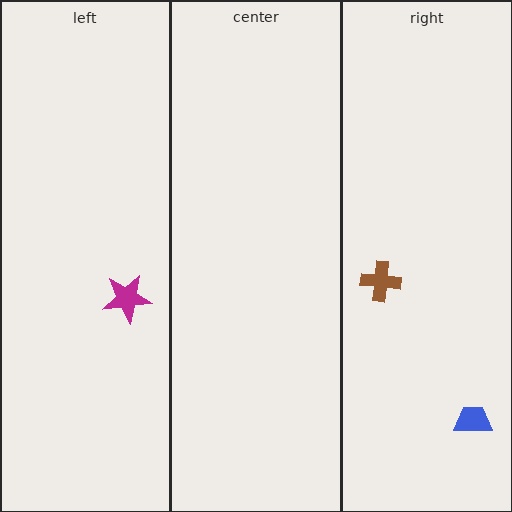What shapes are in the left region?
The magenta star.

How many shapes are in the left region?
1.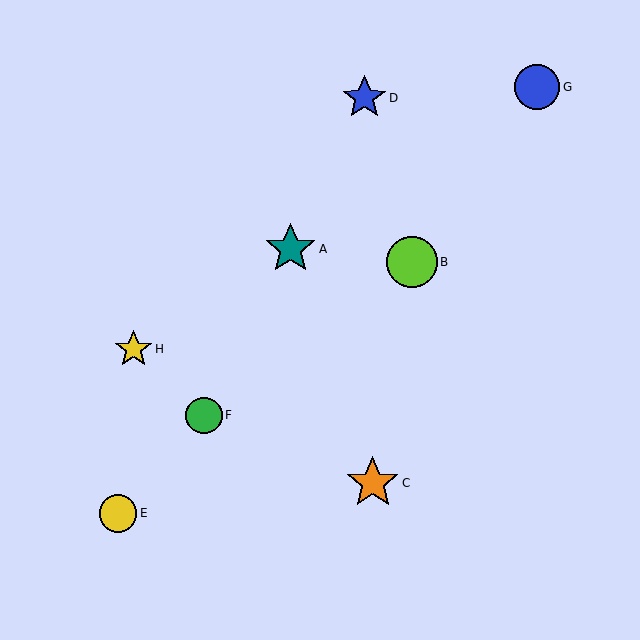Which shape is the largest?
The orange star (labeled C) is the largest.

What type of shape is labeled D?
Shape D is a blue star.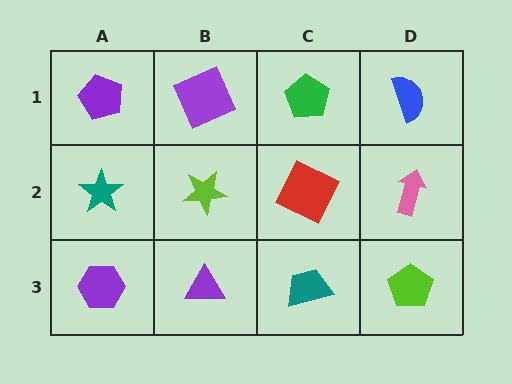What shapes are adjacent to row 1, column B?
A lime star (row 2, column B), a purple pentagon (row 1, column A), a green pentagon (row 1, column C).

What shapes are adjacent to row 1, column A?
A teal star (row 2, column A), a purple square (row 1, column B).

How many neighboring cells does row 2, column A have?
3.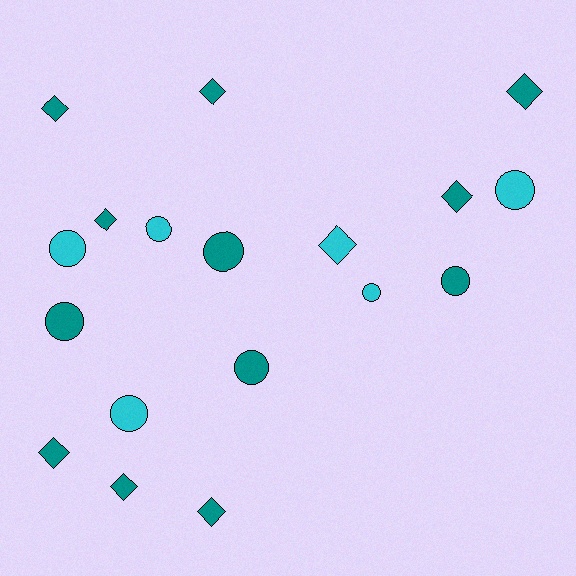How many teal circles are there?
There are 4 teal circles.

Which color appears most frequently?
Teal, with 12 objects.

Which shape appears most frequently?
Circle, with 9 objects.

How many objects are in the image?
There are 18 objects.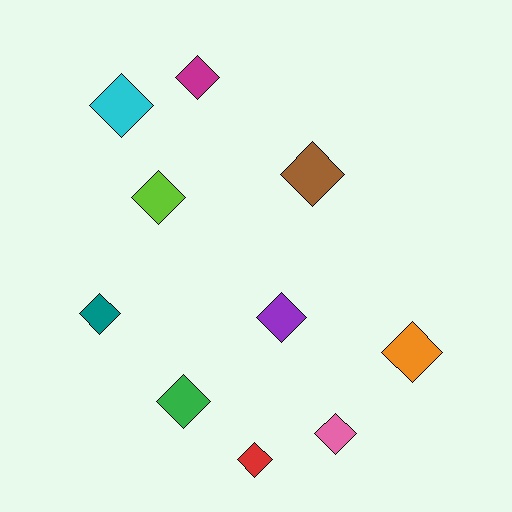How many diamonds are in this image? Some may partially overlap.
There are 10 diamonds.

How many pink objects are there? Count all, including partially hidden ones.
There is 1 pink object.